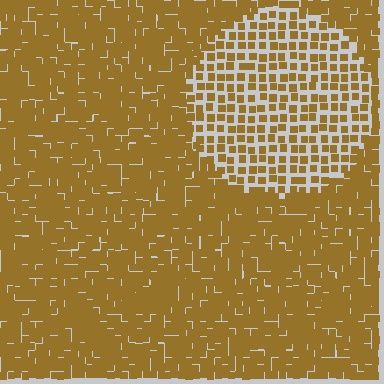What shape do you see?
I see a circle.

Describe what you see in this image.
The image contains small brown elements arranged at two different densities. A circle-shaped region is visible where the elements are less densely packed than the surrounding area.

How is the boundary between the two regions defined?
The boundary is defined by a change in element density (approximately 2.1x ratio). All elements are the same color, size, and shape.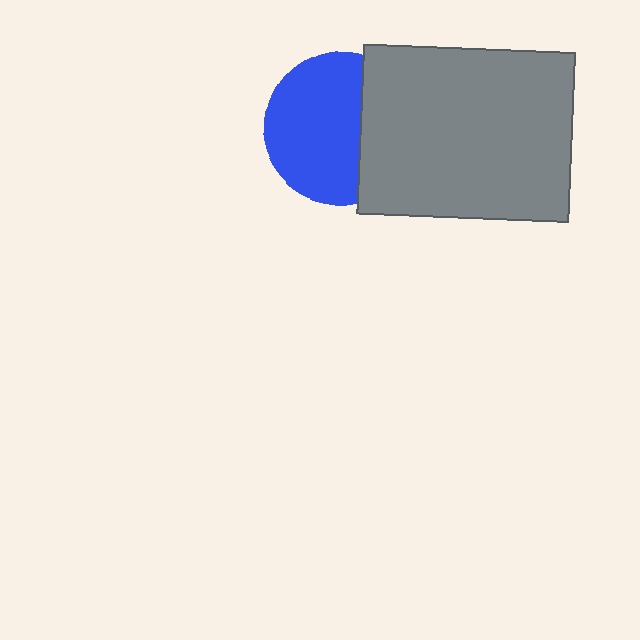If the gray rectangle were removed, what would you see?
You would see the complete blue circle.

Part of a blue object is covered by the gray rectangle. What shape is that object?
It is a circle.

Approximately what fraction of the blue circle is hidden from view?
Roughly 35% of the blue circle is hidden behind the gray rectangle.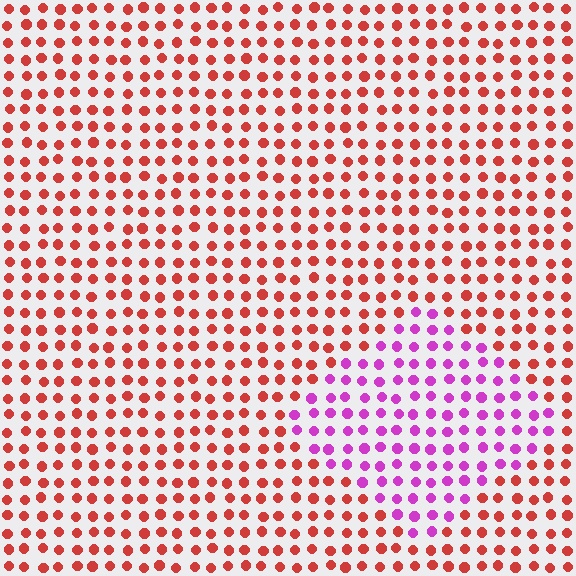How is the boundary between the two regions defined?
The boundary is defined purely by a slight shift in hue (about 59 degrees). Spacing, size, and orientation are identical on both sides.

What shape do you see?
I see a diamond.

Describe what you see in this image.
The image is filled with small red elements in a uniform arrangement. A diamond-shaped region is visible where the elements are tinted to a slightly different hue, forming a subtle color boundary.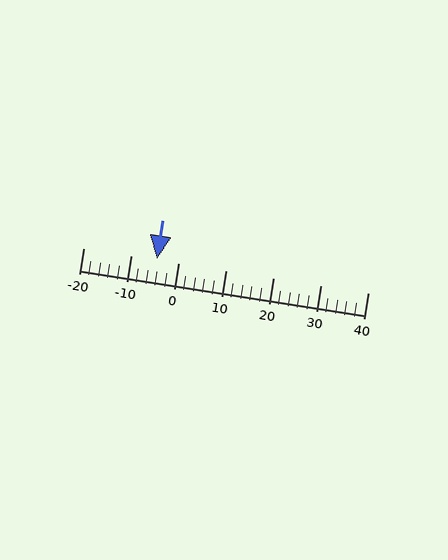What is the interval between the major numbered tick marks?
The major tick marks are spaced 10 units apart.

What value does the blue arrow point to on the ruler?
The blue arrow points to approximately -4.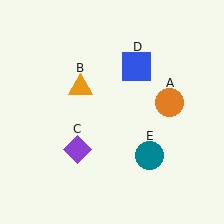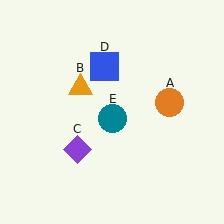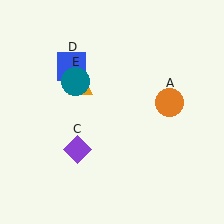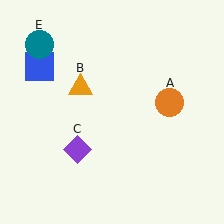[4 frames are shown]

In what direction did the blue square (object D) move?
The blue square (object D) moved left.